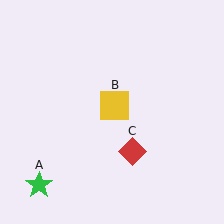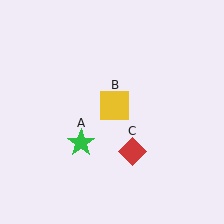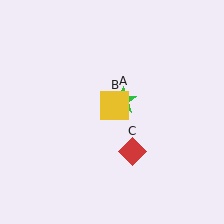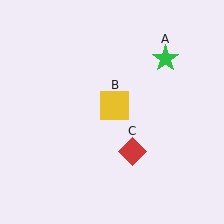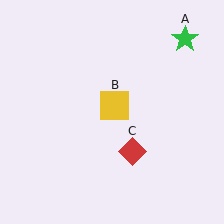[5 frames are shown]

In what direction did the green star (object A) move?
The green star (object A) moved up and to the right.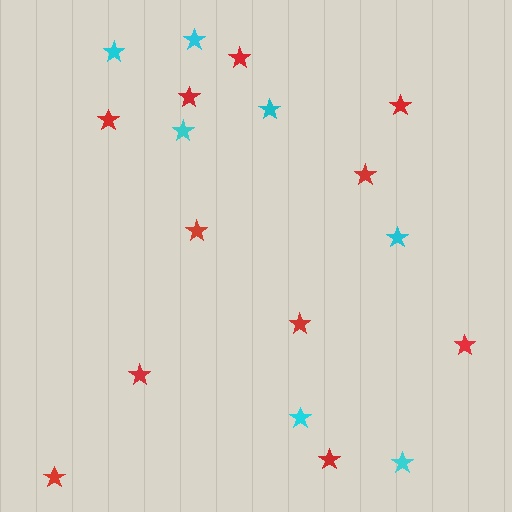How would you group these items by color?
There are 2 groups: one group of red stars (11) and one group of cyan stars (7).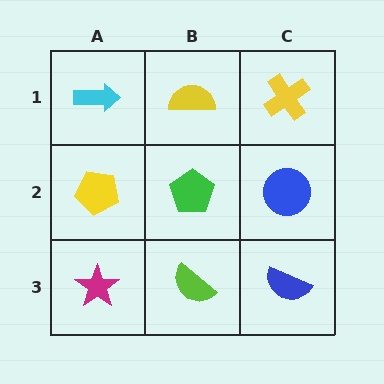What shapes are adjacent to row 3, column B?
A green pentagon (row 2, column B), a magenta star (row 3, column A), a blue semicircle (row 3, column C).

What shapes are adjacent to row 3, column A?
A yellow pentagon (row 2, column A), a lime semicircle (row 3, column B).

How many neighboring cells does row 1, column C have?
2.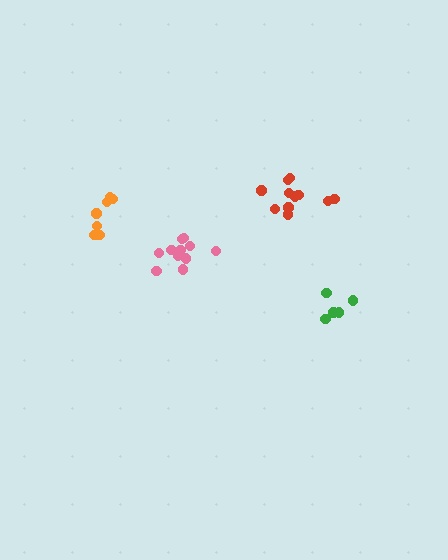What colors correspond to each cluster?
The clusters are colored: red, orange, green, pink.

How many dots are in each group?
Group 1: 11 dots, Group 2: 7 dots, Group 3: 5 dots, Group 4: 11 dots (34 total).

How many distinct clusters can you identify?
There are 4 distinct clusters.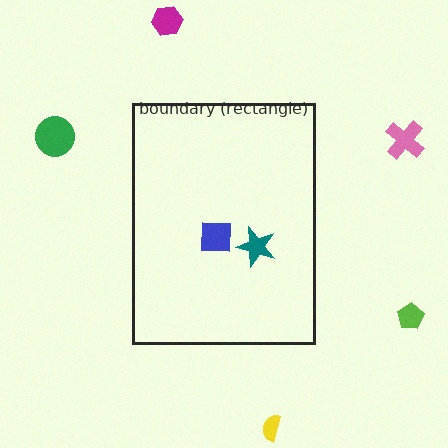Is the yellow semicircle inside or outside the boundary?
Outside.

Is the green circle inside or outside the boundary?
Outside.